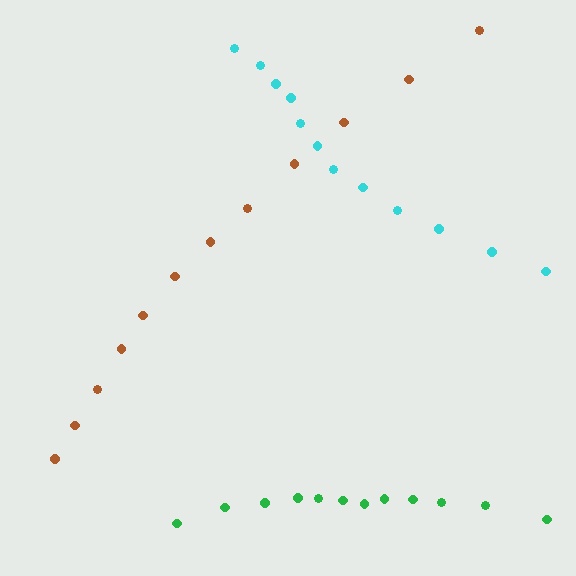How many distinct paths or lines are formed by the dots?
There are 3 distinct paths.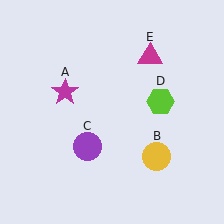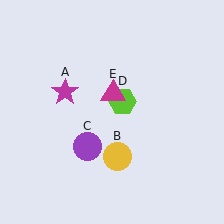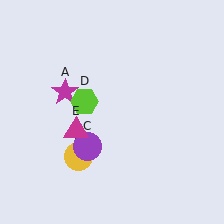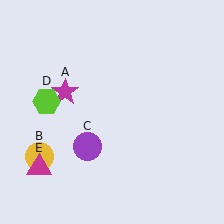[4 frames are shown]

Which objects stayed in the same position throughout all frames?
Magenta star (object A) and purple circle (object C) remained stationary.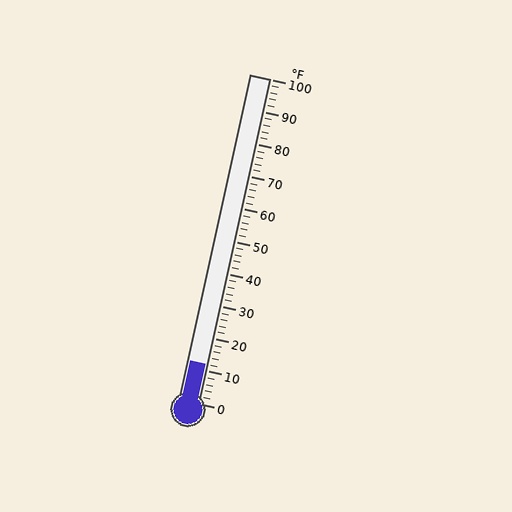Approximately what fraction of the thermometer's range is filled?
The thermometer is filled to approximately 10% of its range.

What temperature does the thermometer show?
The thermometer shows approximately 12°F.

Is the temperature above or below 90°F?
The temperature is below 90°F.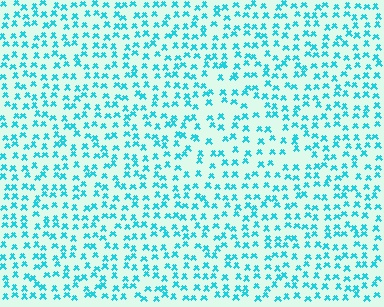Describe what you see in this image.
The image contains small cyan elements arranged at two different densities. A triangle-shaped region is visible where the elements are less densely packed than the surrounding area.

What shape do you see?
I see a triangle.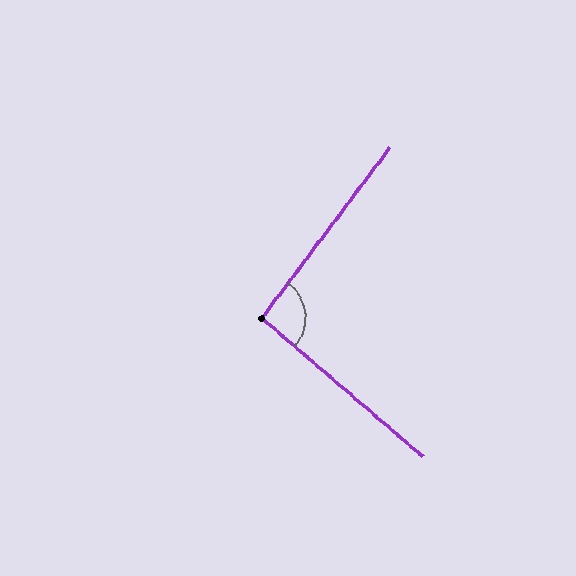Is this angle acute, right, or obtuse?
It is approximately a right angle.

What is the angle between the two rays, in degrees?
Approximately 94 degrees.